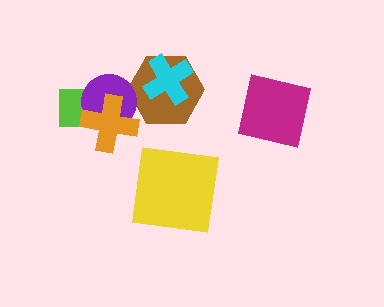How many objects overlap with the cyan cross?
1 object overlaps with the cyan cross.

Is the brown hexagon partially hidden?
Yes, it is partially covered by another shape.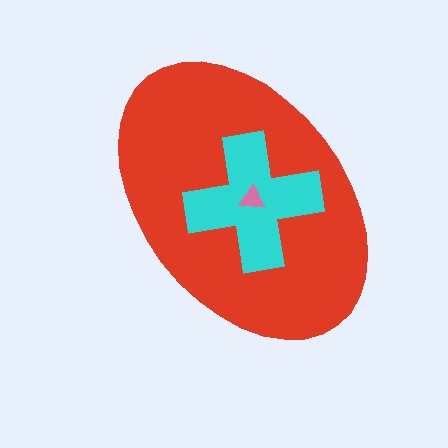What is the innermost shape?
The pink triangle.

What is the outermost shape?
The red ellipse.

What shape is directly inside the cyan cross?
The pink triangle.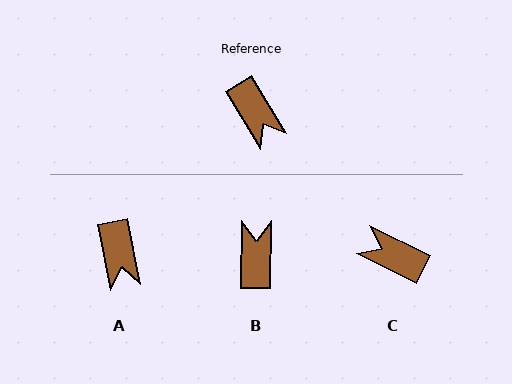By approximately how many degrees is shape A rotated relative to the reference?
Approximately 20 degrees clockwise.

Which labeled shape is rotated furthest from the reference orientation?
C, about 148 degrees away.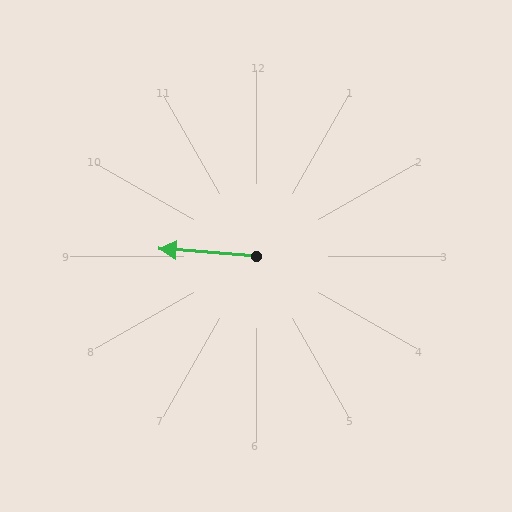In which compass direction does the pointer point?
West.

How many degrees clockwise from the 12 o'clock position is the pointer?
Approximately 274 degrees.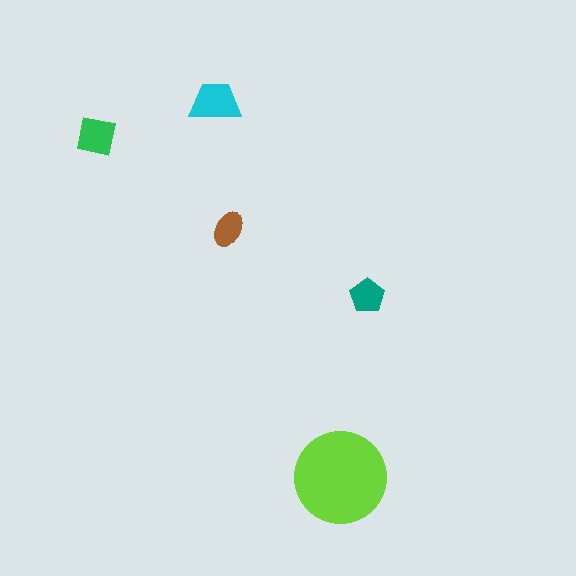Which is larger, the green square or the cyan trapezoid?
The cyan trapezoid.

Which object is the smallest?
The brown ellipse.